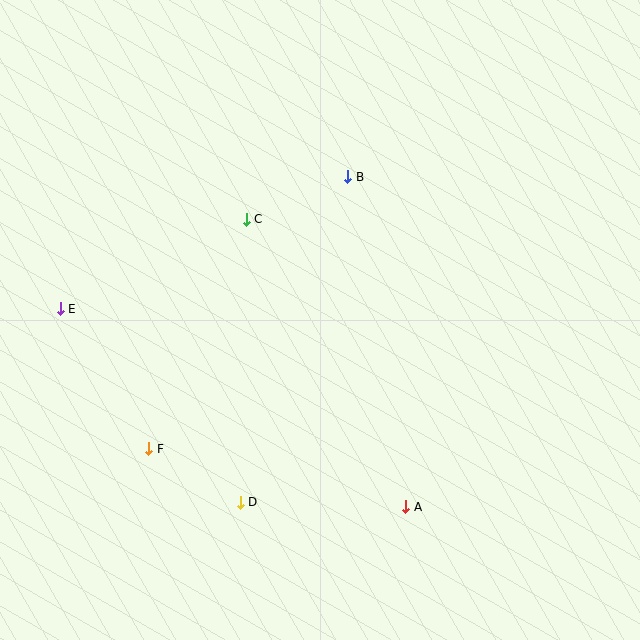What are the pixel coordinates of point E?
Point E is at (60, 309).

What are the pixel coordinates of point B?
Point B is at (348, 177).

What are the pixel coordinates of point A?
Point A is at (406, 507).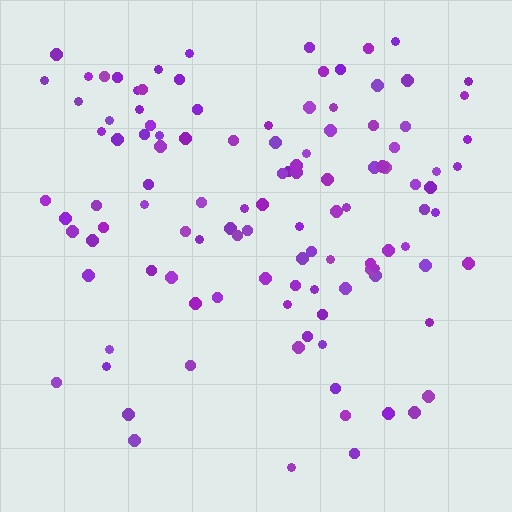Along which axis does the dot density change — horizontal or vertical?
Vertical.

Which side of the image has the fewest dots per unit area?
The bottom.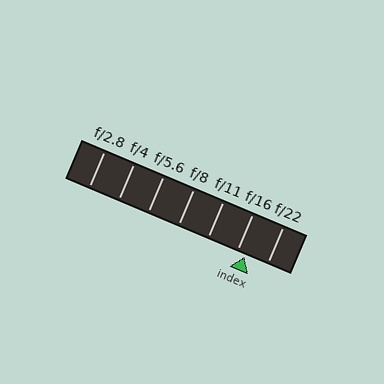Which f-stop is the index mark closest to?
The index mark is closest to f/16.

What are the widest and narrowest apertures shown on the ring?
The widest aperture shown is f/2.8 and the narrowest is f/22.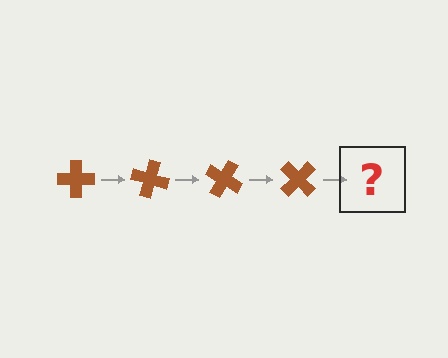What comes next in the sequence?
The next element should be a brown cross rotated 60 degrees.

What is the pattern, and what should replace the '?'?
The pattern is that the cross rotates 15 degrees each step. The '?' should be a brown cross rotated 60 degrees.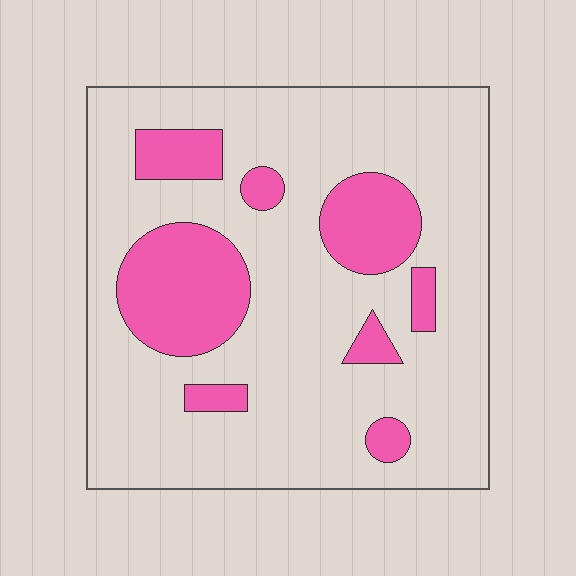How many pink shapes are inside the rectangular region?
8.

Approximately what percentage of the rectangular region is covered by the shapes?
Approximately 20%.